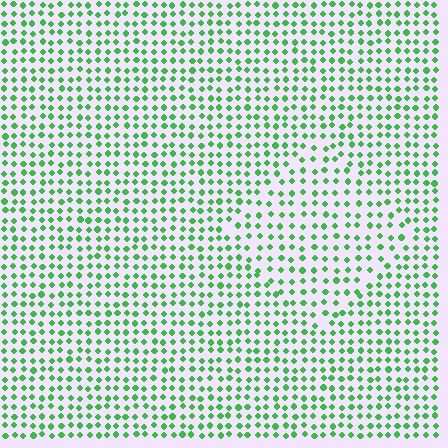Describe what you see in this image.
The image contains small green elements arranged at two different densities. A diamond-shaped region is visible where the elements are less densely packed than the surrounding area.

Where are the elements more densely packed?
The elements are more densely packed outside the diamond boundary.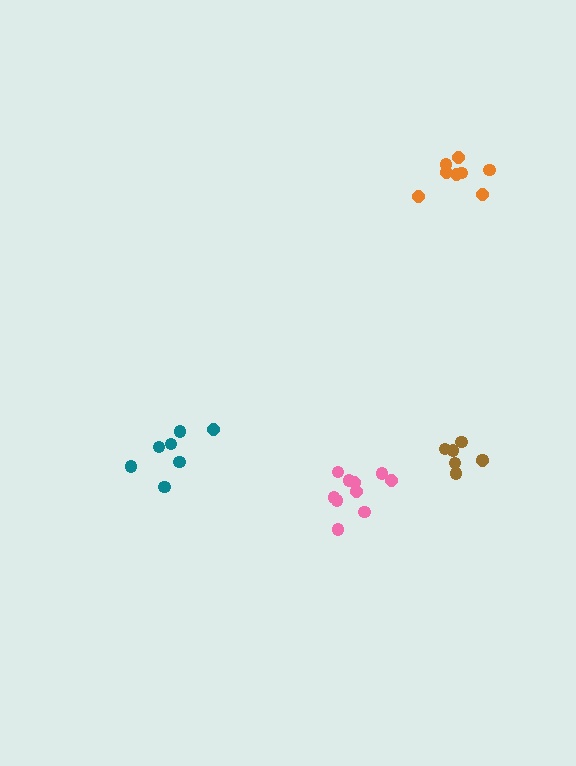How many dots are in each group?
Group 1: 7 dots, Group 2: 7 dots, Group 3: 8 dots, Group 4: 10 dots (32 total).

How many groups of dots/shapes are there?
There are 4 groups.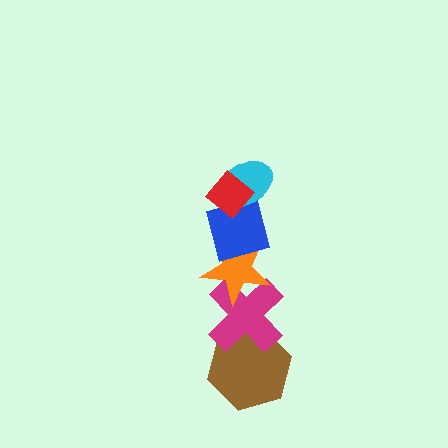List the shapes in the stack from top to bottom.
From top to bottom: the red diamond, the cyan ellipse, the blue diamond, the orange star, the magenta cross, the brown hexagon.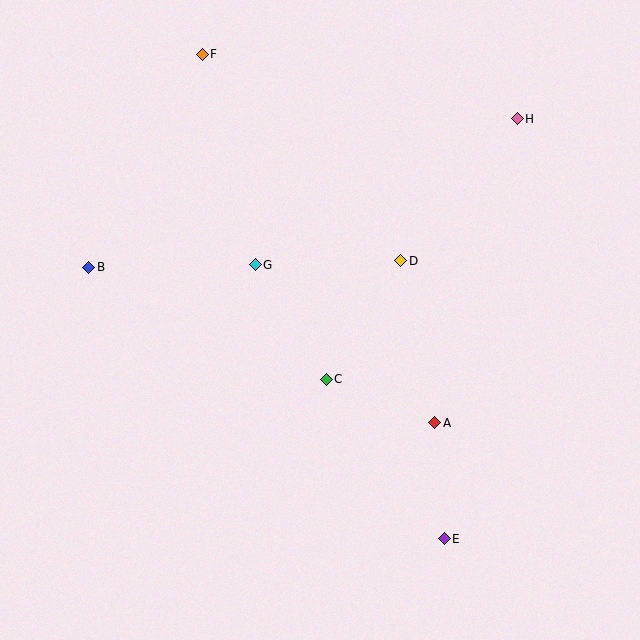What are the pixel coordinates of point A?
Point A is at (435, 423).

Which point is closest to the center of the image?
Point C at (326, 379) is closest to the center.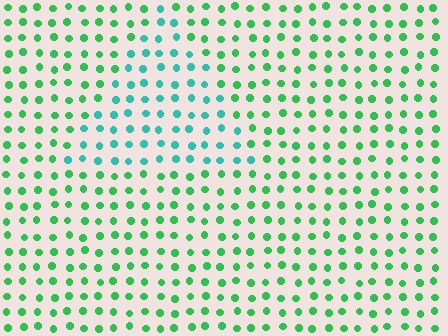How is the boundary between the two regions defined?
The boundary is defined purely by a slight shift in hue (about 38 degrees). Spacing, size, and orientation are identical on both sides.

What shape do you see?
I see a triangle.